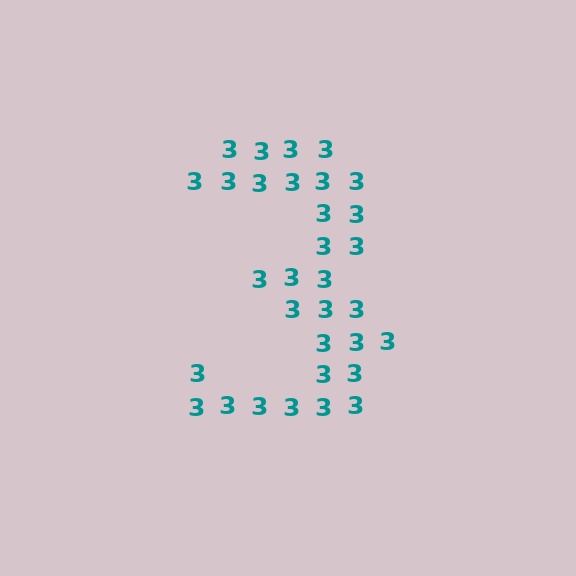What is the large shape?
The large shape is the digit 3.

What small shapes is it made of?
It is made of small digit 3's.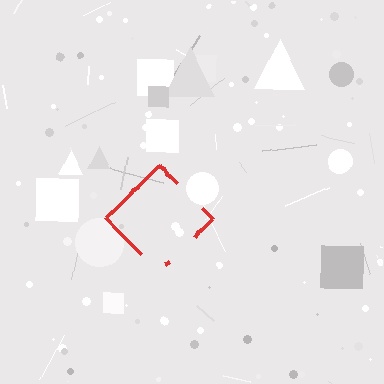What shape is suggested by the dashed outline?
The dashed outline suggests a diamond.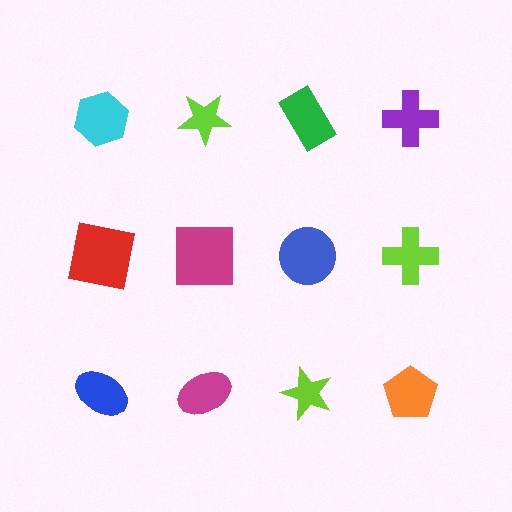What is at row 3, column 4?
An orange pentagon.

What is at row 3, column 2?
A magenta ellipse.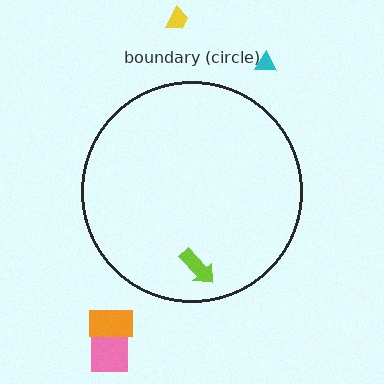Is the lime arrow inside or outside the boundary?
Inside.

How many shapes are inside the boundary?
1 inside, 4 outside.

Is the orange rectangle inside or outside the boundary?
Outside.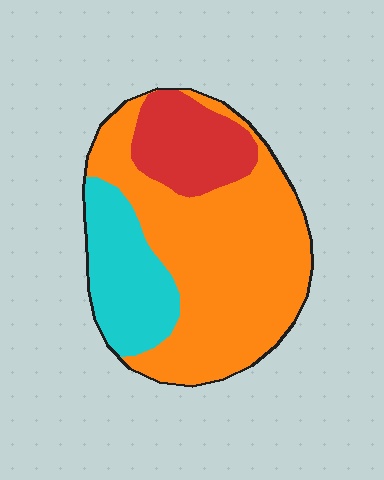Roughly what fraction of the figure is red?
Red covers 18% of the figure.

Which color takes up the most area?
Orange, at roughly 60%.